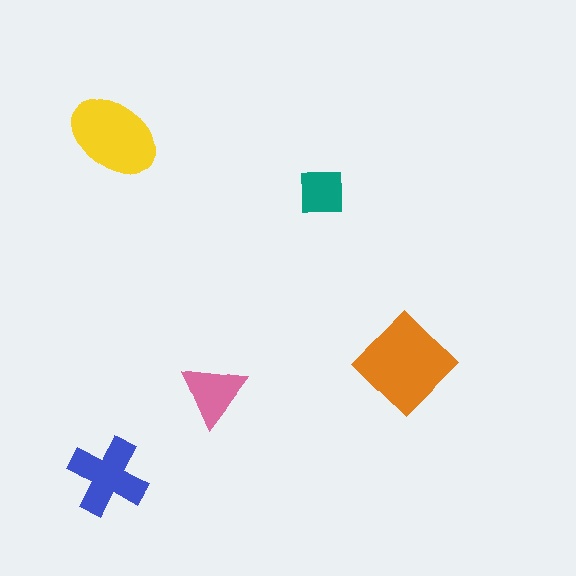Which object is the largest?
The orange diamond.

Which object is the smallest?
The teal square.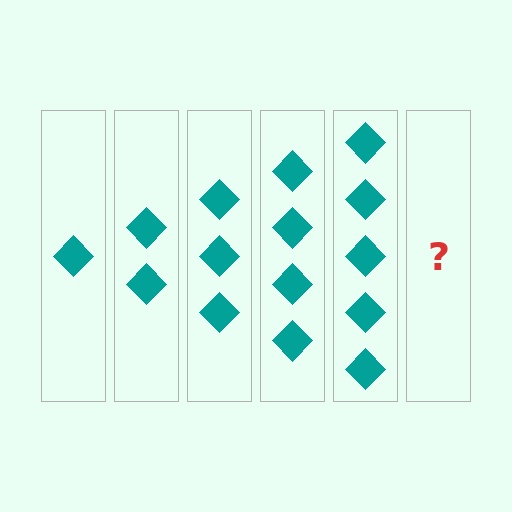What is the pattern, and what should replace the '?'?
The pattern is that each step adds one more diamond. The '?' should be 6 diamonds.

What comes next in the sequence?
The next element should be 6 diamonds.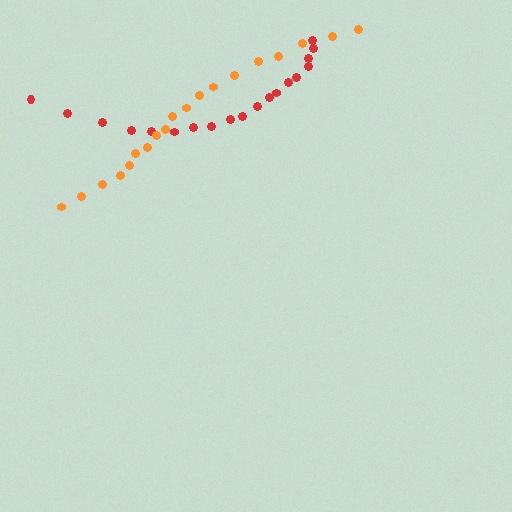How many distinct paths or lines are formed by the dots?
There are 2 distinct paths.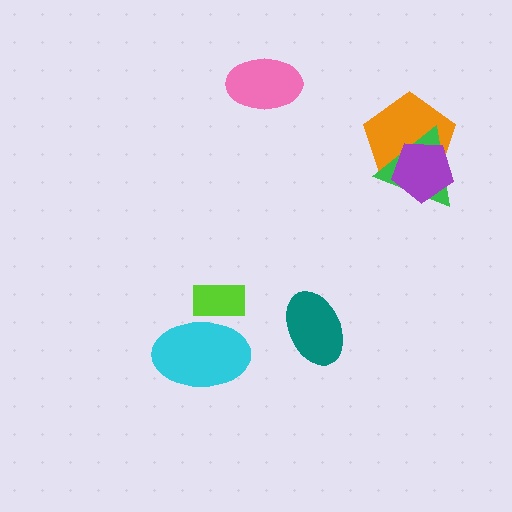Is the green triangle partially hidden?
Yes, it is partially covered by another shape.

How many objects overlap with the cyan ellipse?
1 object overlaps with the cyan ellipse.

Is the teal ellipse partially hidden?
No, no other shape covers it.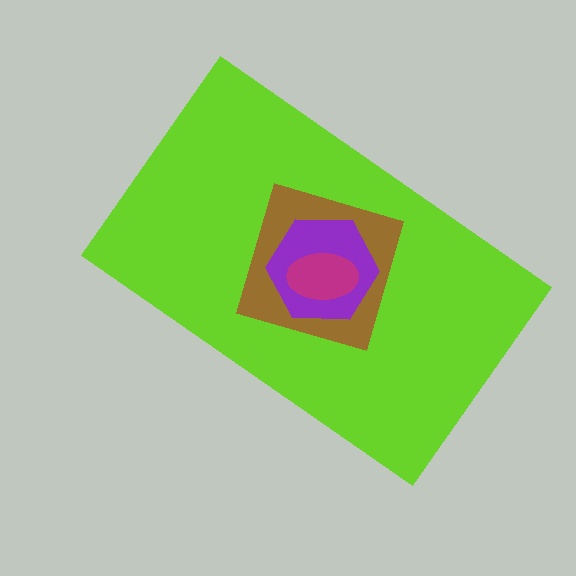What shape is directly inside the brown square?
The purple hexagon.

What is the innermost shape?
The magenta ellipse.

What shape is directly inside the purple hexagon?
The magenta ellipse.